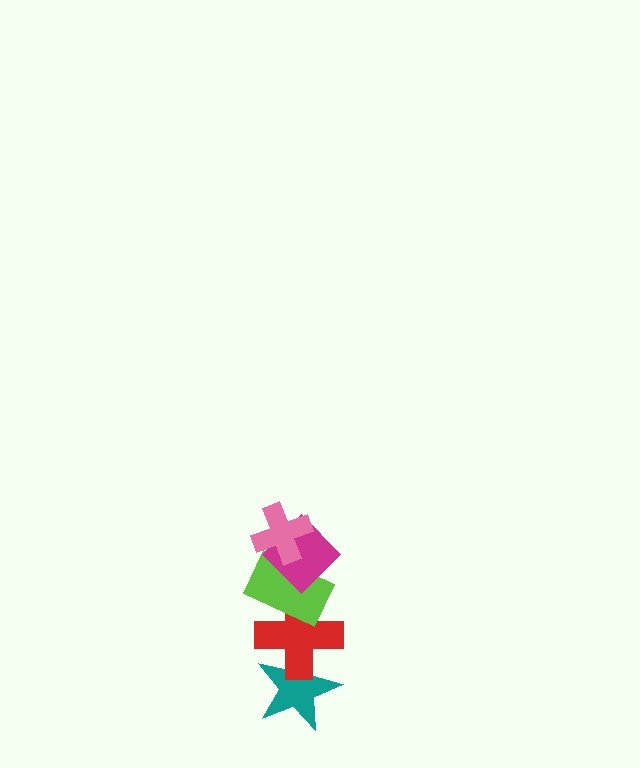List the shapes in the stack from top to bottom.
From top to bottom: the pink cross, the magenta diamond, the lime rectangle, the red cross, the teal star.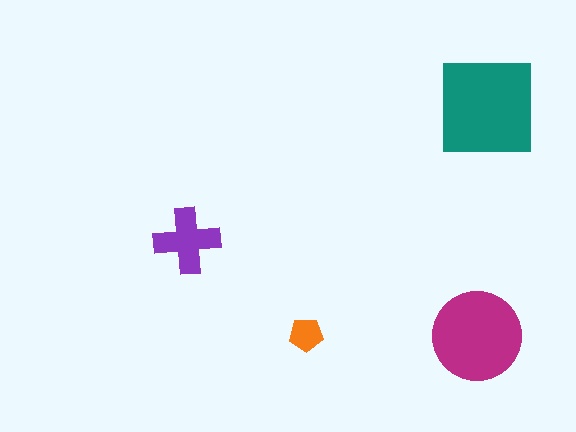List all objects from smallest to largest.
The orange pentagon, the purple cross, the magenta circle, the teal square.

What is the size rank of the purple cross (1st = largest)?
3rd.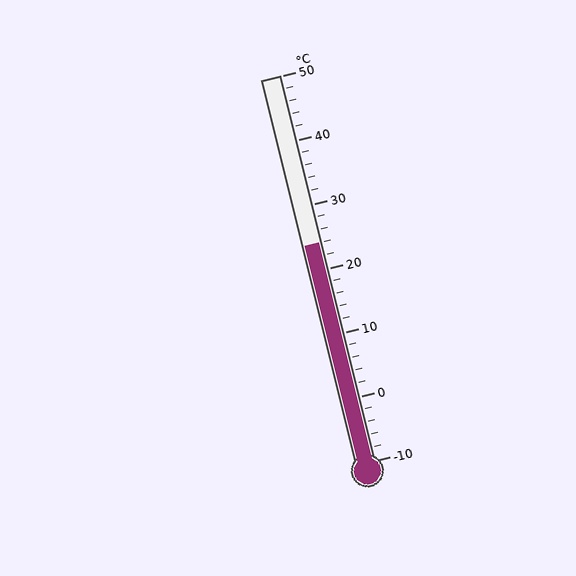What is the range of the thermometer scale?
The thermometer scale ranges from -10°C to 50°C.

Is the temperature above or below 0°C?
The temperature is above 0°C.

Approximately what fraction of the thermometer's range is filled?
The thermometer is filled to approximately 55% of its range.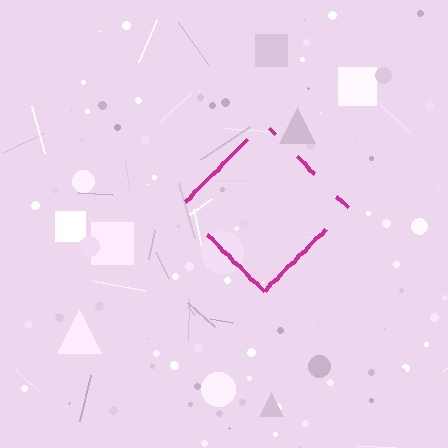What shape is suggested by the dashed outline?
The dashed outline suggests a diamond.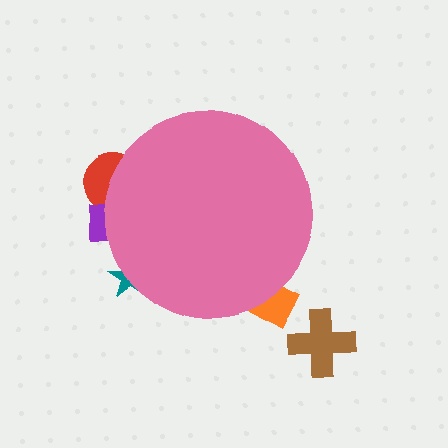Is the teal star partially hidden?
Yes, the teal star is partially hidden behind the pink circle.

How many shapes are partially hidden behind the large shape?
4 shapes are partially hidden.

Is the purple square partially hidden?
Yes, the purple square is partially hidden behind the pink circle.